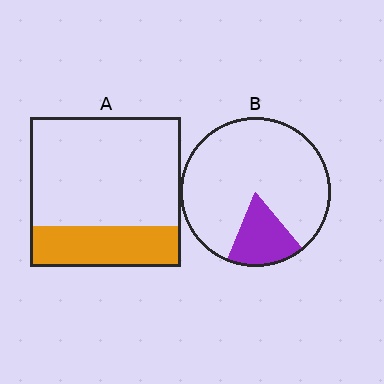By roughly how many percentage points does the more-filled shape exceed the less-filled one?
By roughly 10 percentage points (A over B).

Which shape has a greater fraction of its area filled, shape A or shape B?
Shape A.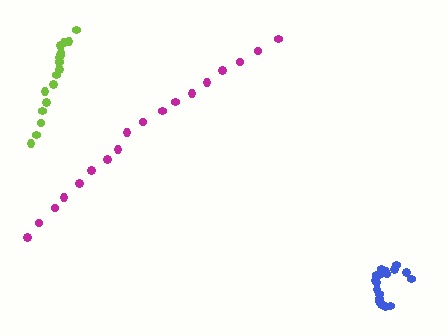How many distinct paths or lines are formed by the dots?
There are 3 distinct paths.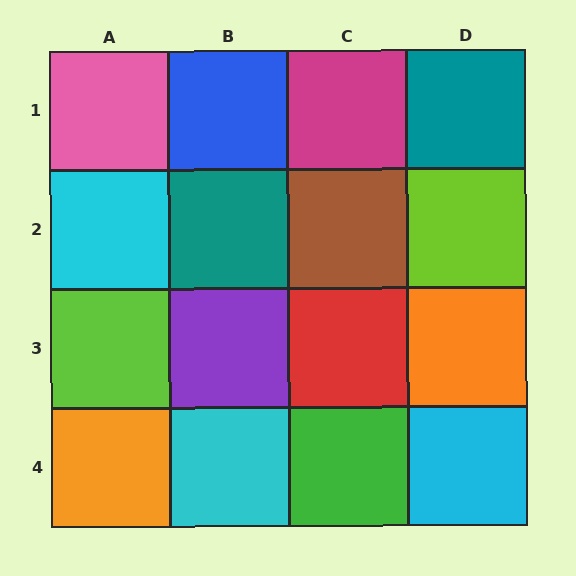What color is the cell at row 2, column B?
Teal.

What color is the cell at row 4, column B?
Cyan.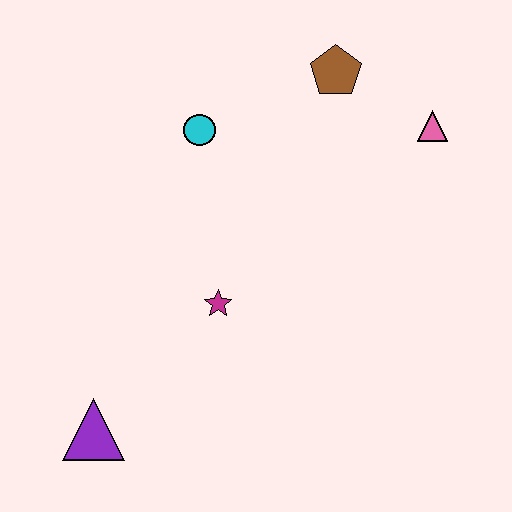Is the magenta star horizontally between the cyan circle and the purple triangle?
No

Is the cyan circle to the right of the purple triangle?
Yes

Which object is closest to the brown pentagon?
The pink triangle is closest to the brown pentagon.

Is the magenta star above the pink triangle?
No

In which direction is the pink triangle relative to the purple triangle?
The pink triangle is to the right of the purple triangle.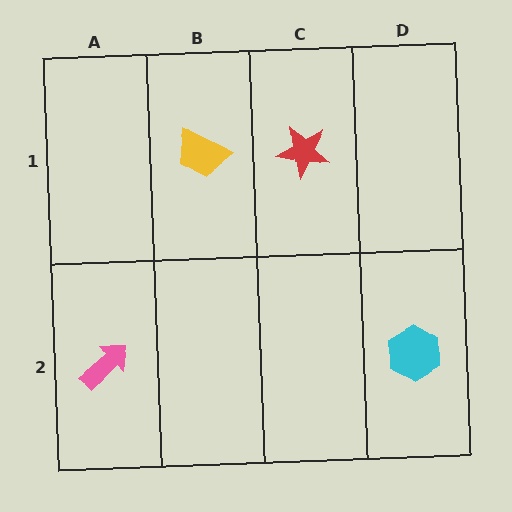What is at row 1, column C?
A red star.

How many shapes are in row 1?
2 shapes.